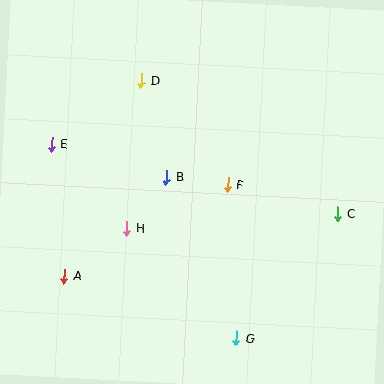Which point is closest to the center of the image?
Point B at (167, 177) is closest to the center.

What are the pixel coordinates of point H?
Point H is at (127, 228).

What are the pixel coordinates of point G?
Point G is at (236, 338).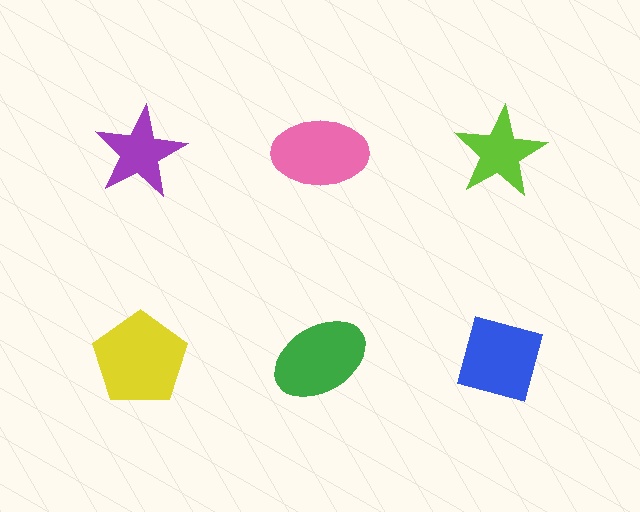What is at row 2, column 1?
A yellow pentagon.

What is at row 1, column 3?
A lime star.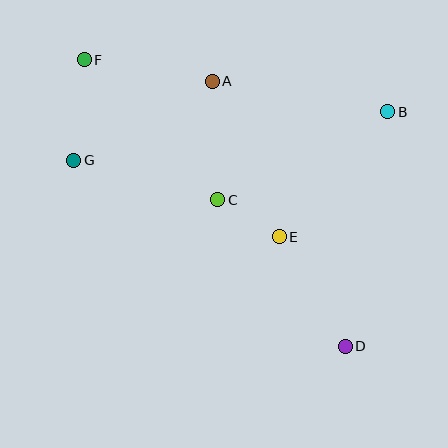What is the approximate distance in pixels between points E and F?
The distance between E and F is approximately 264 pixels.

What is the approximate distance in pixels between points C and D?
The distance between C and D is approximately 194 pixels.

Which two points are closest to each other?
Points C and E are closest to each other.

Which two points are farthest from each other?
Points D and F are farthest from each other.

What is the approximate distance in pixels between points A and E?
The distance between A and E is approximately 170 pixels.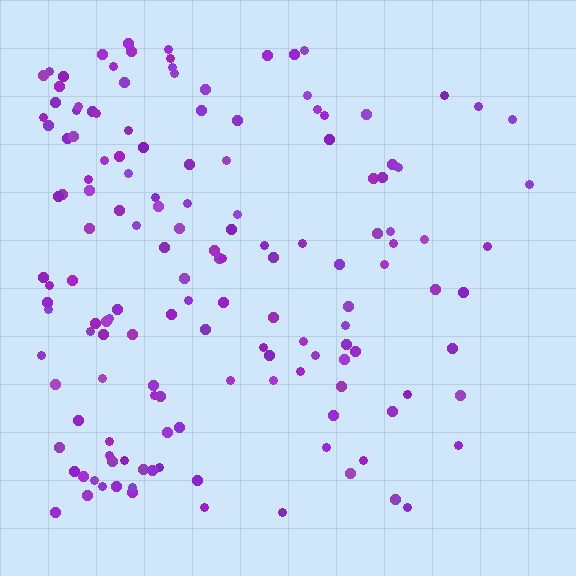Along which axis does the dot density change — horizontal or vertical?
Horizontal.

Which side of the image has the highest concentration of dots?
The left.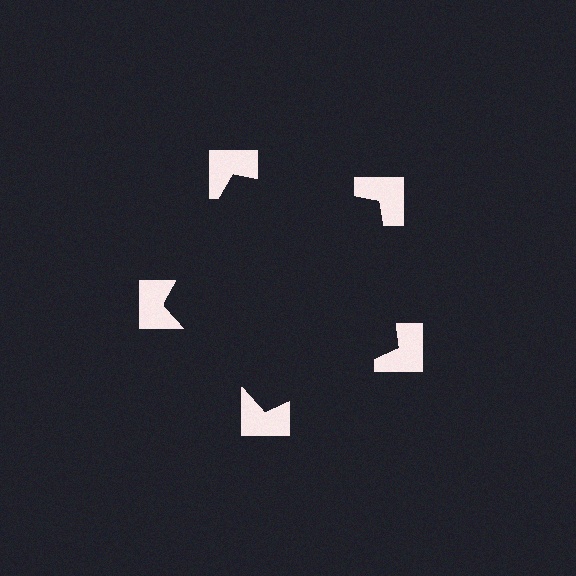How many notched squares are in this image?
There are 5 — one at each vertex of the illusory pentagon.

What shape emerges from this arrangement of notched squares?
An illusory pentagon — its edges are inferred from the aligned wedge cuts in the notched squares, not physically drawn.